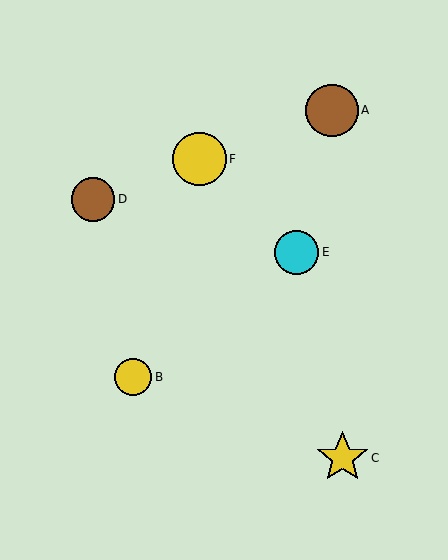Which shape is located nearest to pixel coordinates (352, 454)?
The yellow star (labeled C) at (342, 458) is nearest to that location.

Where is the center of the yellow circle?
The center of the yellow circle is at (133, 377).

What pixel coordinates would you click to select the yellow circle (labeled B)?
Click at (133, 377) to select the yellow circle B.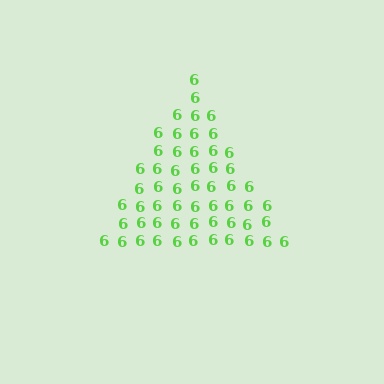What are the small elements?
The small elements are digit 6's.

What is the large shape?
The large shape is a triangle.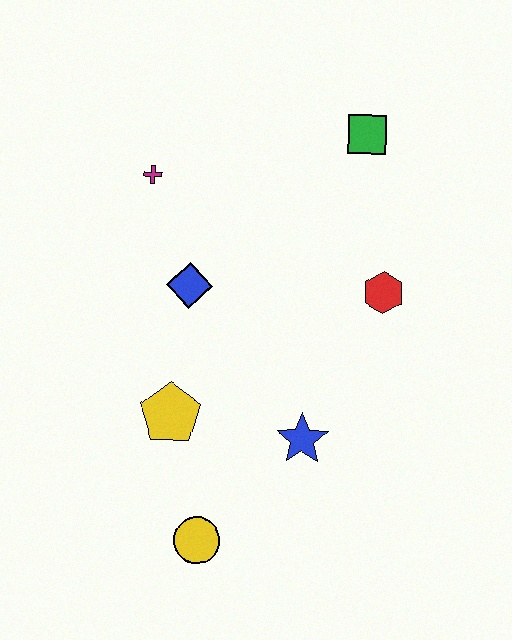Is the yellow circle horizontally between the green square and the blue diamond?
Yes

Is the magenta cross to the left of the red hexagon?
Yes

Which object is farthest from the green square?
The yellow circle is farthest from the green square.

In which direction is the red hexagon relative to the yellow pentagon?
The red hexagon is to the right of the yellow pentagon.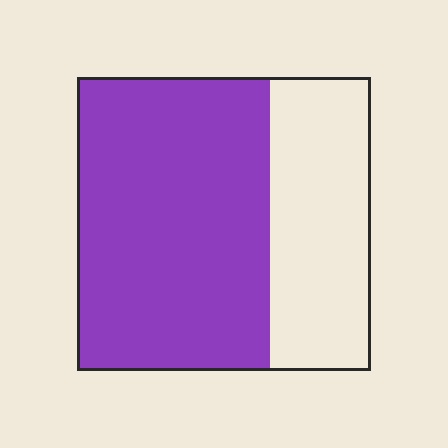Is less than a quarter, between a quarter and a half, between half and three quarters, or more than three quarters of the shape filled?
Between half and three quarters.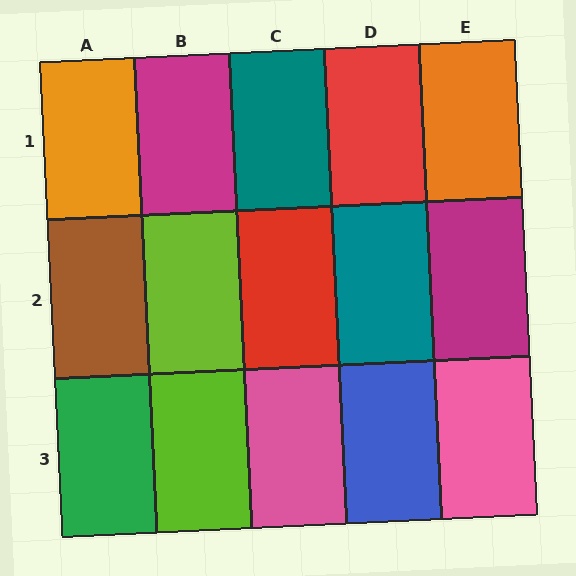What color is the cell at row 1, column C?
Teal.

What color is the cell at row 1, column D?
Red.